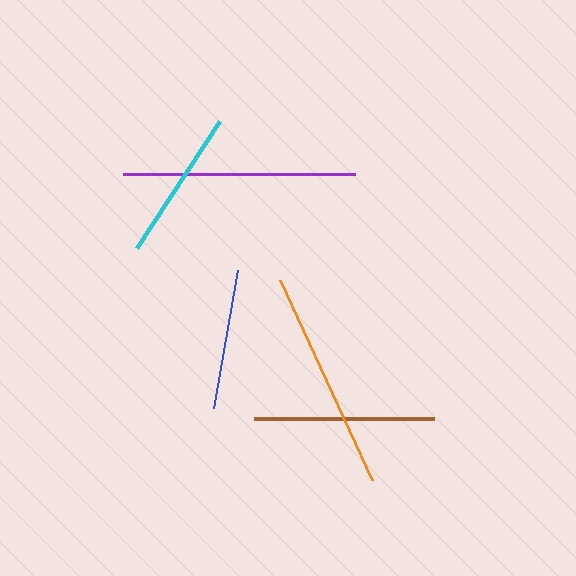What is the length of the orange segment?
The orange segment is approximately 220 pixels long.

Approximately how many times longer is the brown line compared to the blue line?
The brown line is approximately 1.3 times the length of the blue line.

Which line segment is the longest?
The purple line is the longest at approximately 232 pixels.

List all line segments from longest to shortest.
From longest to shortest: purple, orange, brown, cyan, blue.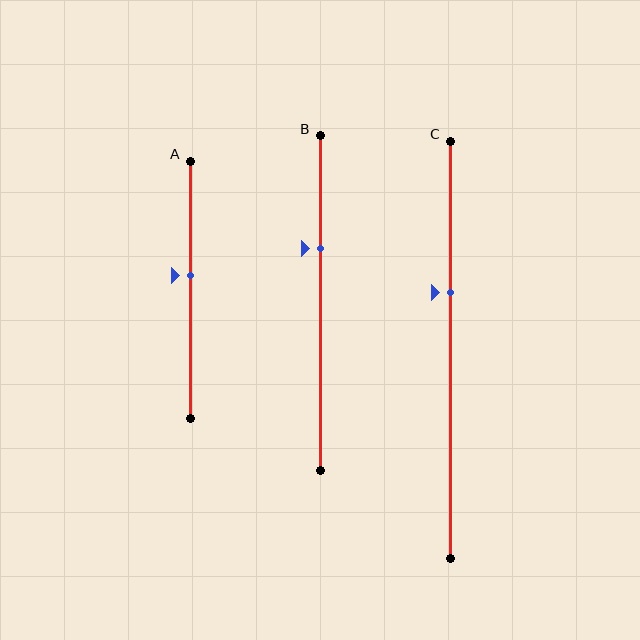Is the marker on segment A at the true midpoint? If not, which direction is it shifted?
No, the marker on segment A is shifted upward by about 6% of the segment length.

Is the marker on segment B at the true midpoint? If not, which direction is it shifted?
No, the marker on segment B is shifted upward by about 16% of the segment length.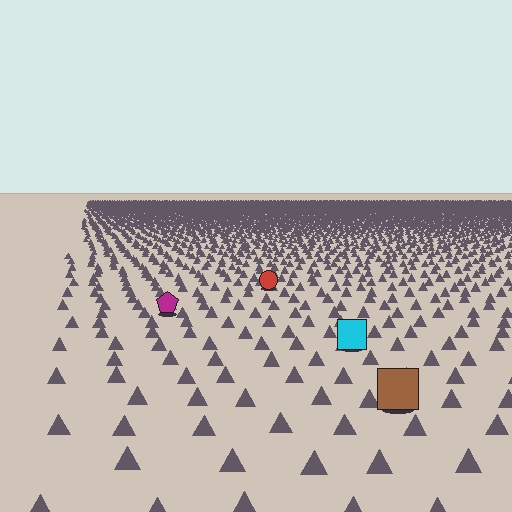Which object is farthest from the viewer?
The red circle is farthest from the viewer. It appears smaller and the ground texture around it is denser.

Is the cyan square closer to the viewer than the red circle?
Yes. The cyan square is closer — you can tell from the texture gradient: the ground texture is coarser near it.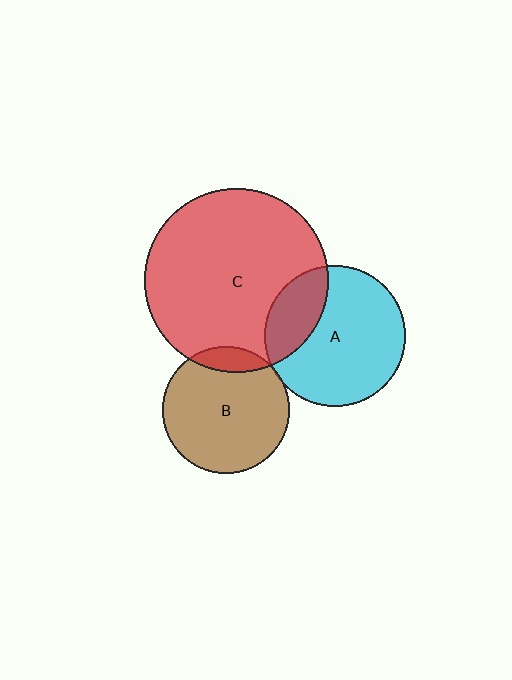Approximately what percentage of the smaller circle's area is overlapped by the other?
Approximately 25%.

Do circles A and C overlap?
Yes.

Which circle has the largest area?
Circle C (red).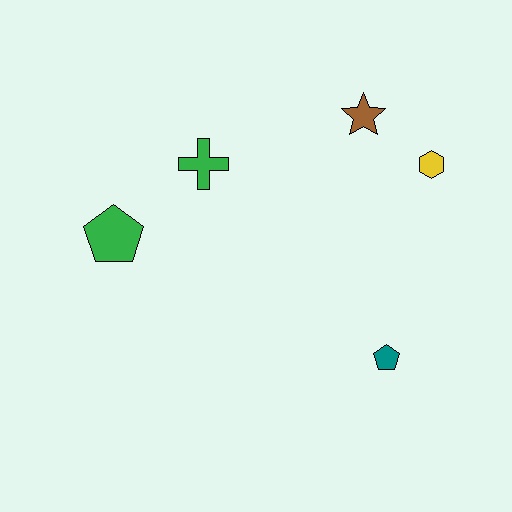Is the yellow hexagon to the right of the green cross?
Yes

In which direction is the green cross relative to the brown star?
The green cross is to the left of the brown star.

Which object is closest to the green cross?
The green pentagon is closest to the green cross.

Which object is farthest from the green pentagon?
The yellow hexagon is farthest from the green pentagon.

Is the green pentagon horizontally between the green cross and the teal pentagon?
No